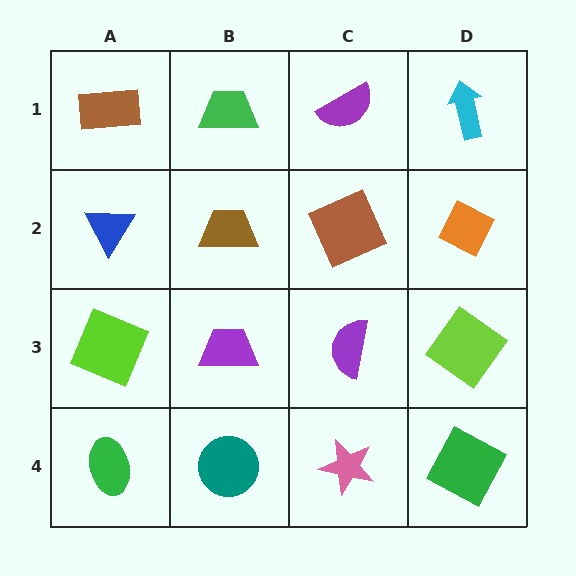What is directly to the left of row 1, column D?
A purple semicircle.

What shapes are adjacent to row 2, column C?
A purple semicircle (row 1, column C), a purple semicircle (row 3, column C), a brown trapezoid (row 2, column B), an orange diamond (row 2, column D).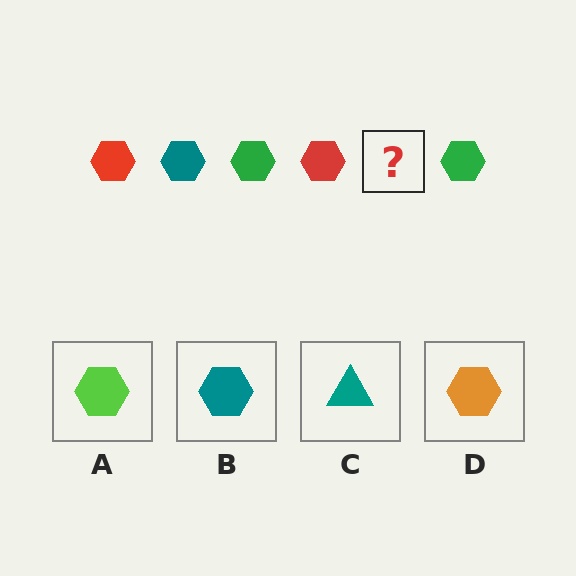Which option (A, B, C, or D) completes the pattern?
B.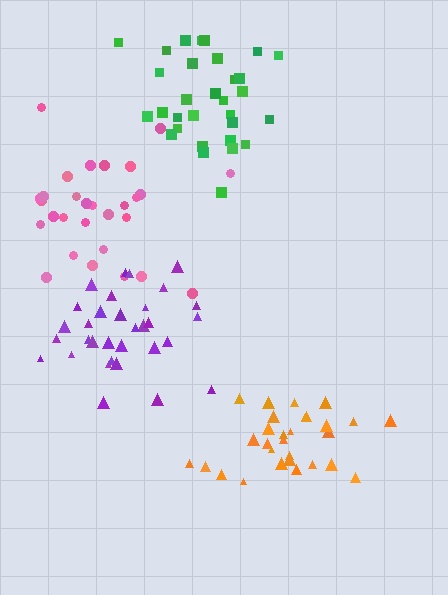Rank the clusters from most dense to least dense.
purple, orange, green, pink.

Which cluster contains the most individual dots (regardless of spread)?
Purple (32).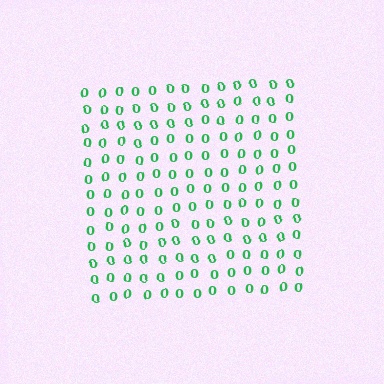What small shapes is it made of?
It is made of small digit 0's.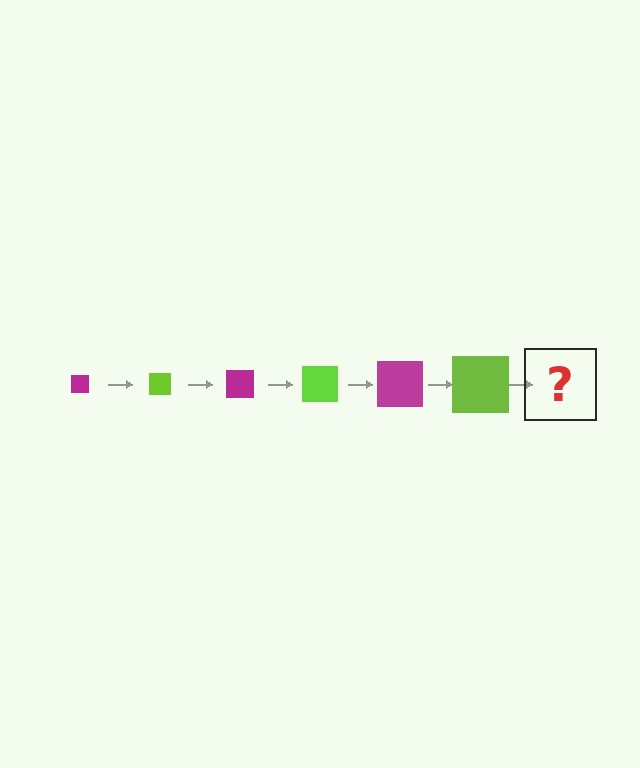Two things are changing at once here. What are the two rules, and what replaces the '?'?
The two rules are that the square grows larger each step and the color cycles through magenta and lime. The '?' should be a magenta square, larger than the previous one.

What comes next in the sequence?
The next element should be a magenta square, larger than the previous one.